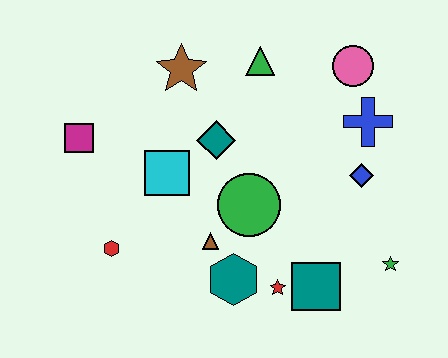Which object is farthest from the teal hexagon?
The pink circle is farthest from the teal hexagon.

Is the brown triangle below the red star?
No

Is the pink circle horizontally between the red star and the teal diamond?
No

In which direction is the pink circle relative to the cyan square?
The pink circle is to the right of the cyan square.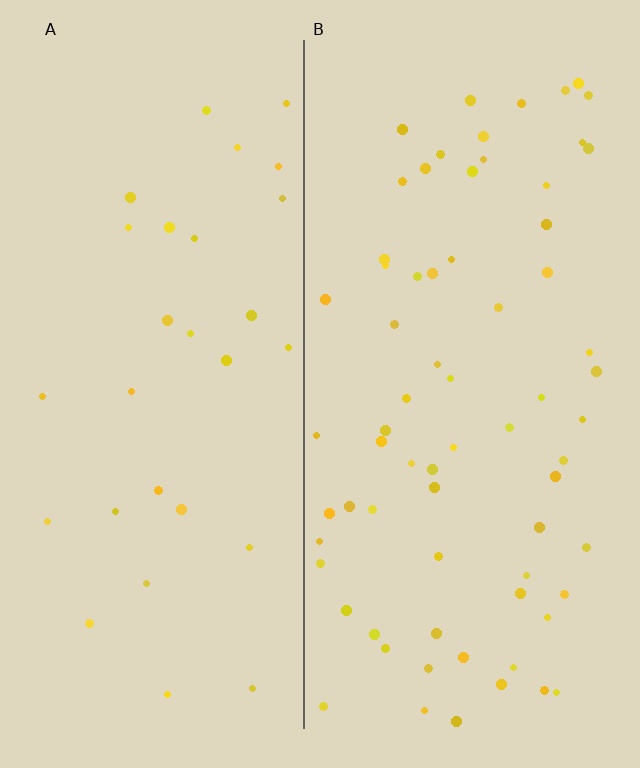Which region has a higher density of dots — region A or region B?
B (the right).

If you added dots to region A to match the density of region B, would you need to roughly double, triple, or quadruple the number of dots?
Approximately double.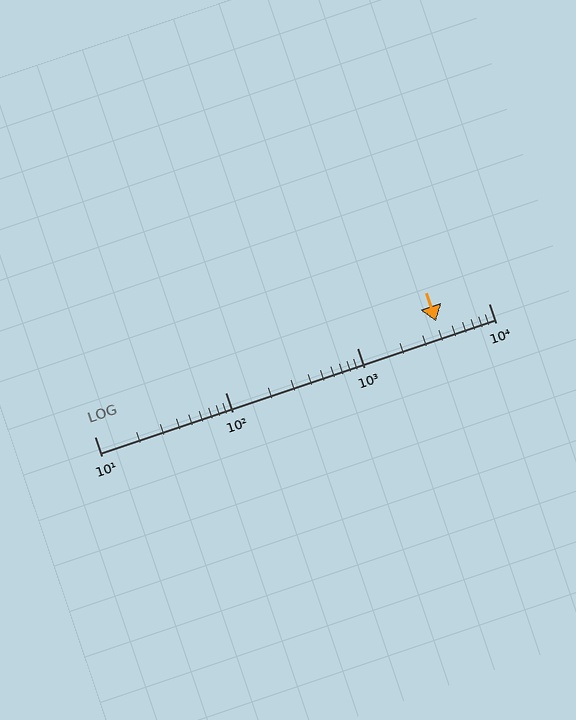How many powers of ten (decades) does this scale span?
The scale spans 3 decades, from 10 to 10000.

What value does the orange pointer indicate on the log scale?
The pointer indicates approximately 4000.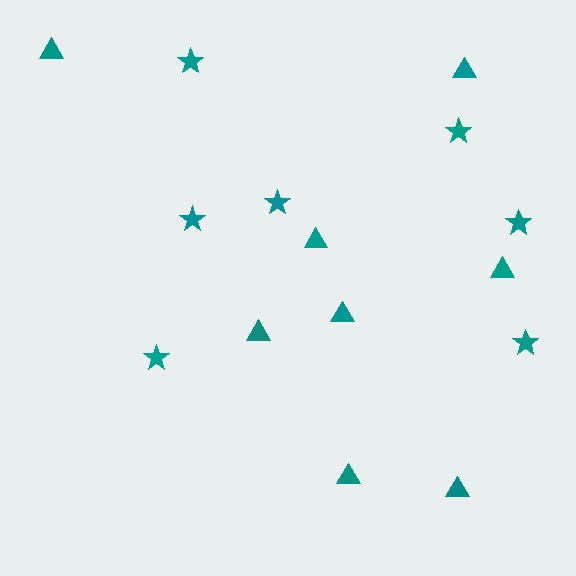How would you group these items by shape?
There are 2 groups: one group of triangles (8) and one group of stars (7).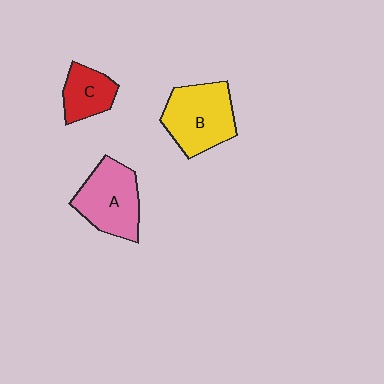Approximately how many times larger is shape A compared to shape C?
Approximately 1.7 times.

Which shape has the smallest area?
Shape C (red).